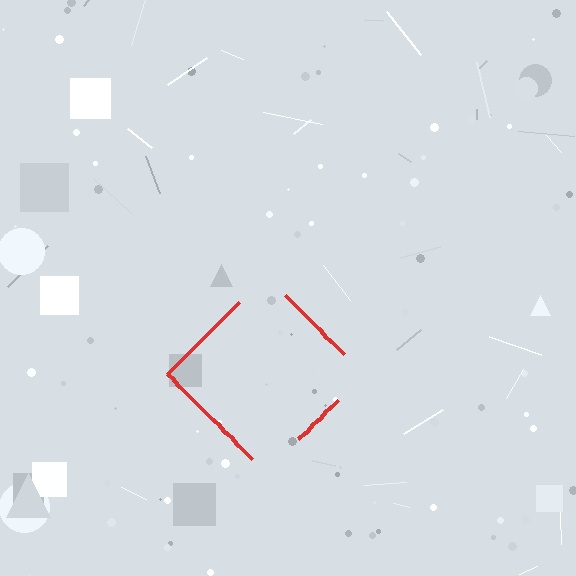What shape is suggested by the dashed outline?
The dashed outline suggests a diamond.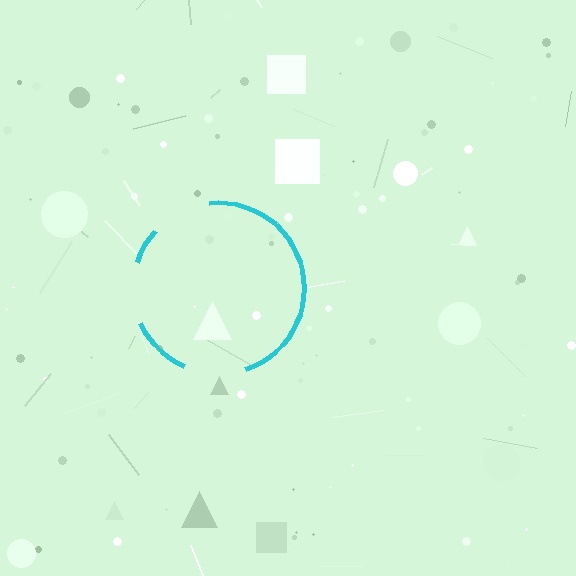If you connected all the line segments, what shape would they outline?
They would outline a circle.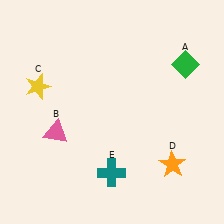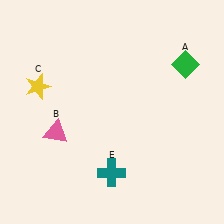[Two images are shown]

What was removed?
The orange star (D) was removed in Image 2.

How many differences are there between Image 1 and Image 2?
There is 1 difference between the two images.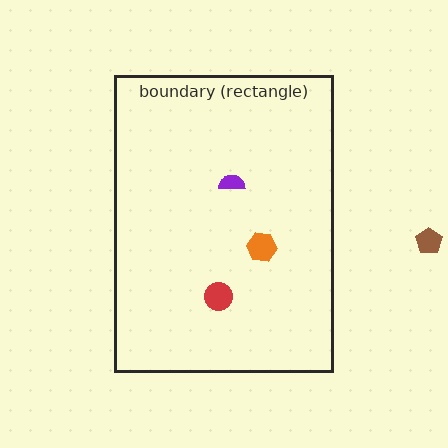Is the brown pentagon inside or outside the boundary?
Outside.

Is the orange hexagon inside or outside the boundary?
Inside.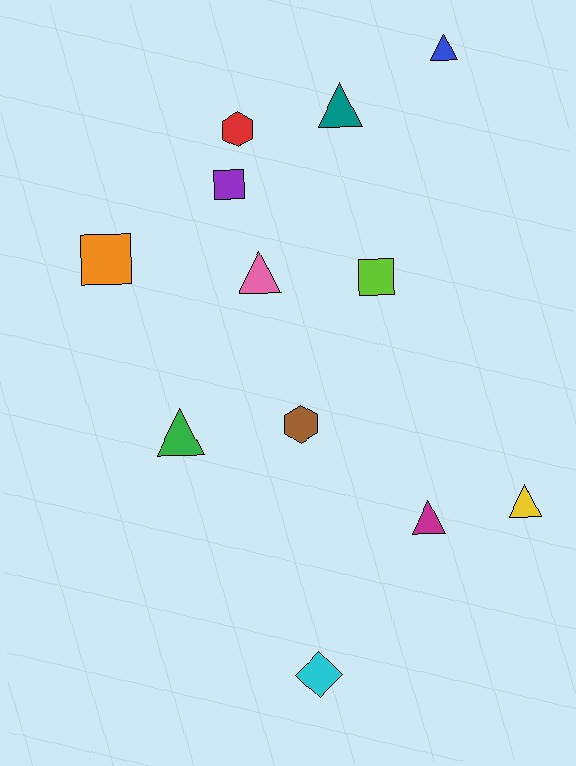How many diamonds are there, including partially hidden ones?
There is 1 diamond.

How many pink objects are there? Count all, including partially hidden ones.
There is 1 pink object.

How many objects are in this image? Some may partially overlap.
There are 12 objects.